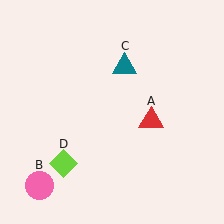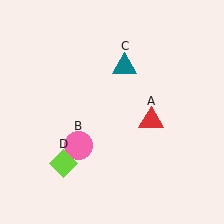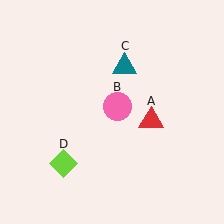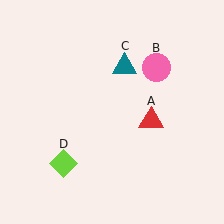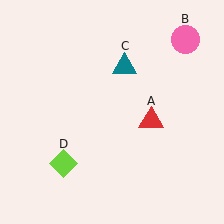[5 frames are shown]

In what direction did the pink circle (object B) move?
The pink circle (object B) moved up and to the right.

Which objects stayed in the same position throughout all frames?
Red triangle (object A) and teal triangle (object C) and lime diamond (object D) remained stationary.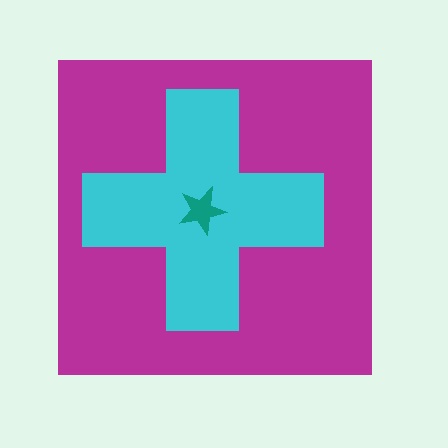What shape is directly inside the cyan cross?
The teal star.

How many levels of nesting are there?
3.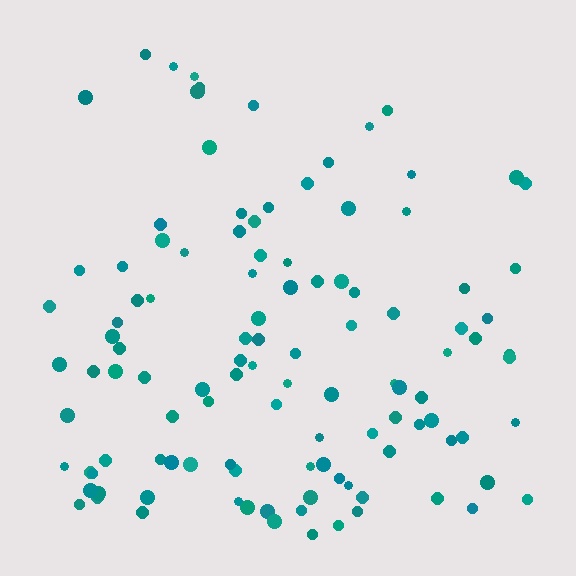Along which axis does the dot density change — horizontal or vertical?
Vertical.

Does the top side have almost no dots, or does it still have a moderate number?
Still a moderate number, just noticeably fewer than the bottom.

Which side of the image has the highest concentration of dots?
The bottom.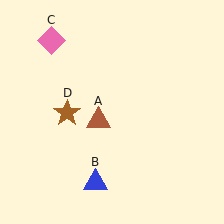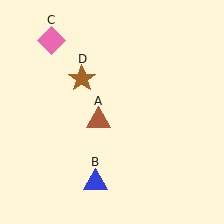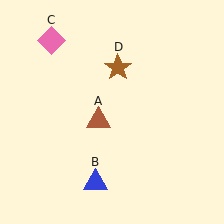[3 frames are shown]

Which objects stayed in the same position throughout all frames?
Brown triangle (object A) and blue triangle (object B) and pink diamond (object C) remained stationary.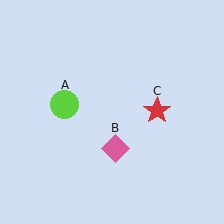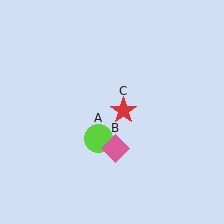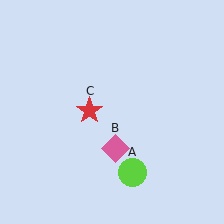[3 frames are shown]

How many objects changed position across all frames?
2 objects changed position: lime circle (object A), red star (object C).